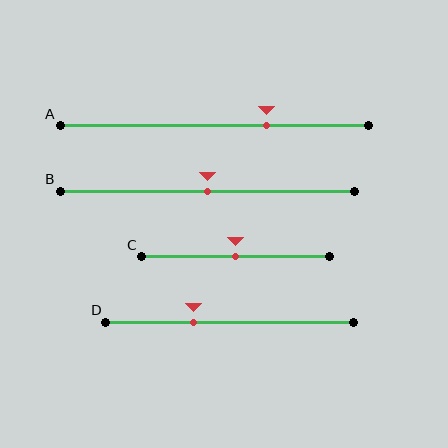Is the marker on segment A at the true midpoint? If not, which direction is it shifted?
No, the marker on segment A is shifted to the right by about 17% of the segment length.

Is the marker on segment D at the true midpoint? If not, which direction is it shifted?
No, the marker on segment D is shifted to the left by about 15% of the segment length.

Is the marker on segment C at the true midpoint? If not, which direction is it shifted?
Yes, the marker on segment C is at the true midpoint.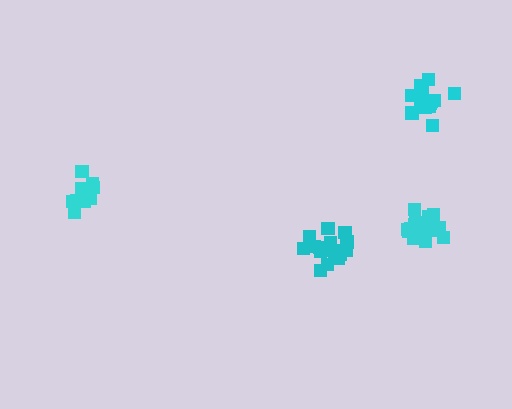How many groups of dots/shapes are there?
There are 4 groups.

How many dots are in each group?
Group 1: 19 dots, Group 2: 19 dots, Group 3: 14 dots, Group 4: 13 dots (65 total).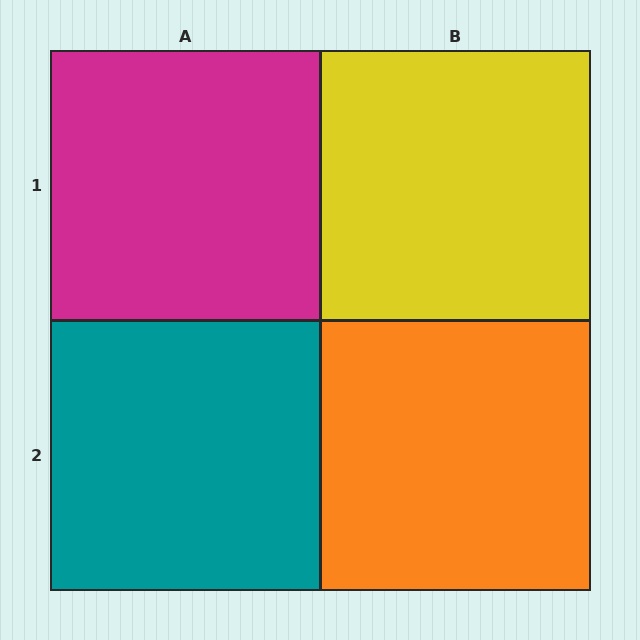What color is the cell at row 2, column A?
Teal.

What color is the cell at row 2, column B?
Orange.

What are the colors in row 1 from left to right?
Magenta, yellow.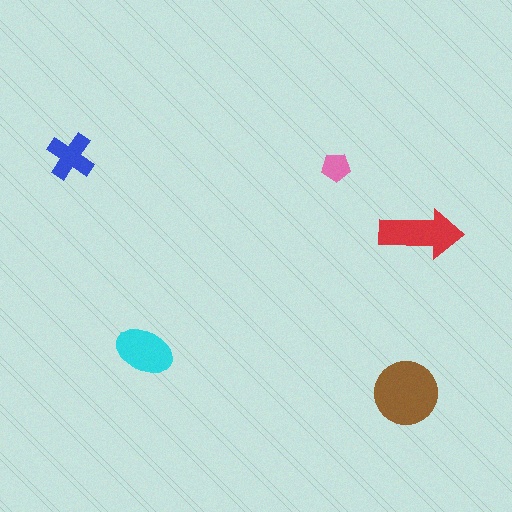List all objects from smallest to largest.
The pink pentagon, the blue cross, the cyan ellipse, the red arrow, the brown circle.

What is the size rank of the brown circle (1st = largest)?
1st.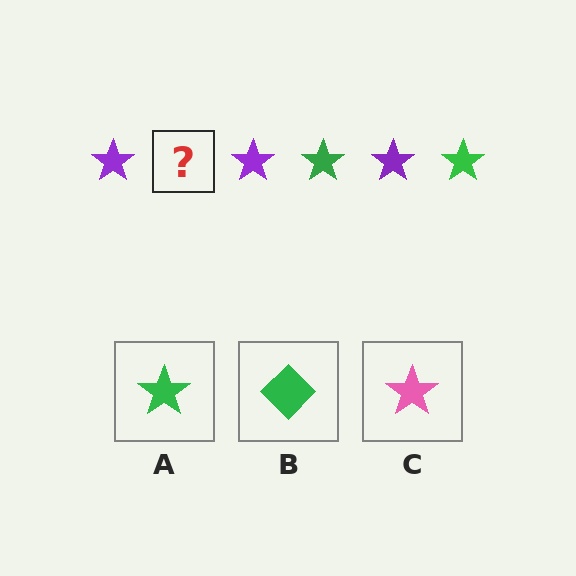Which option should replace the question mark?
Option A.